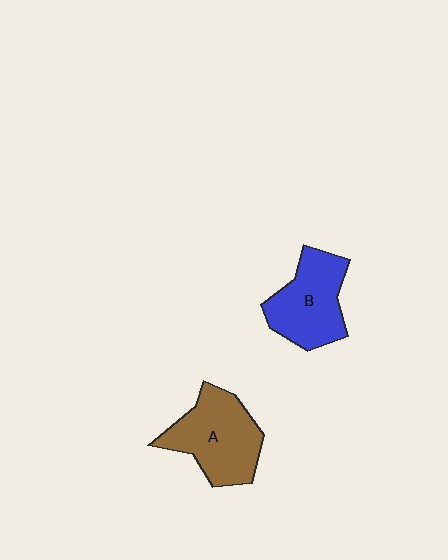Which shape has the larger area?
Shape A (brown).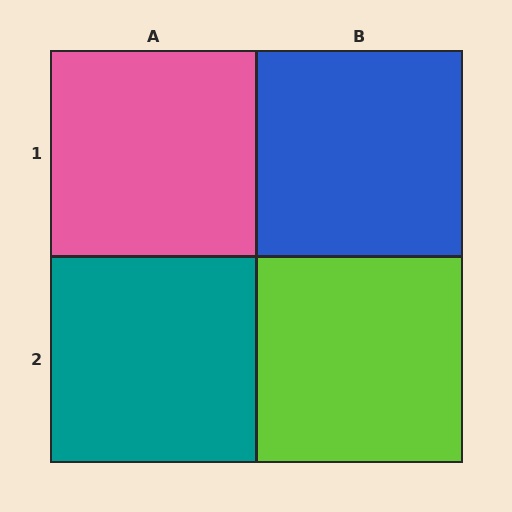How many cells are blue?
1 cell is blue.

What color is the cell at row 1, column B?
Blue.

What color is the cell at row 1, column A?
Pink.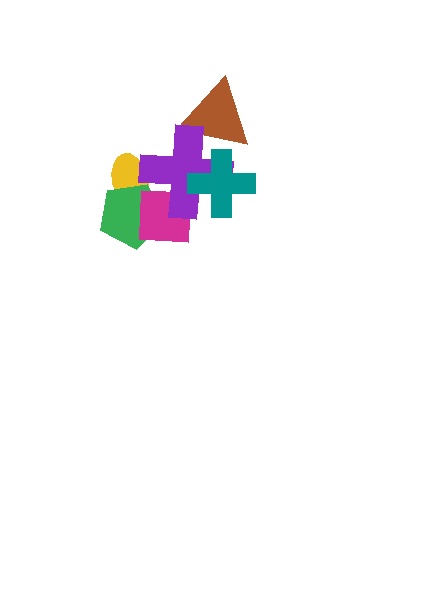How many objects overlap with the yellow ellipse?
3 objects overlap with the yellow ellipse.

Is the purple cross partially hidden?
Yes, it is partially covered by another shape.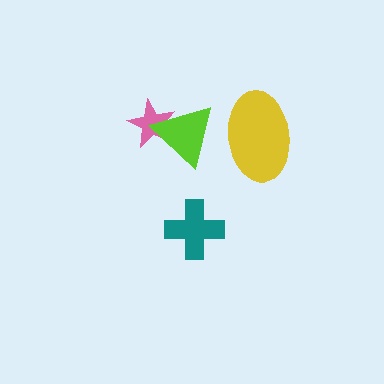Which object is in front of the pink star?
The lime triangle is in front of the pink star.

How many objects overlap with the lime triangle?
2 objects overlap with the lime triangle.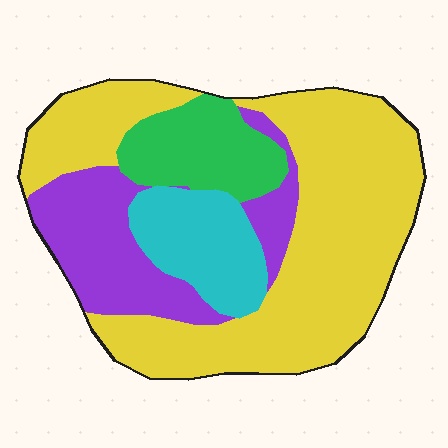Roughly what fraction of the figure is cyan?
Cyan covers roughly 15% of the figure.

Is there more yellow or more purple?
Yellow.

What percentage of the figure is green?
Green covers roughly 15% of the figure.